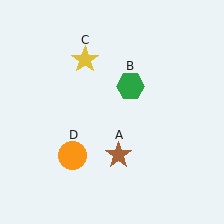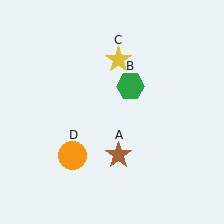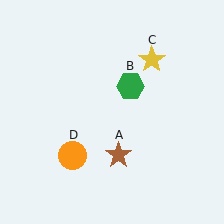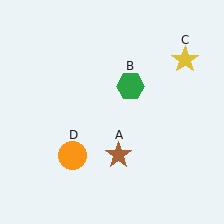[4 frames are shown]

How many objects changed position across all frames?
1 object changed position: yellow star (object C).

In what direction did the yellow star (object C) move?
The yellow star (object C) moved right.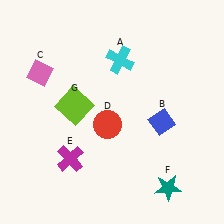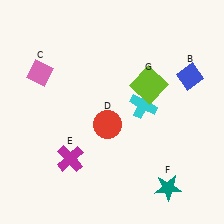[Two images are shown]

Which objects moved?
The objects that moved are: the cyan cross (A), the blue diamond (B), the lime square (G).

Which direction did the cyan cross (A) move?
The cyan cross (A) moved down.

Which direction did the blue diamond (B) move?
The blue diamond (B) moved up.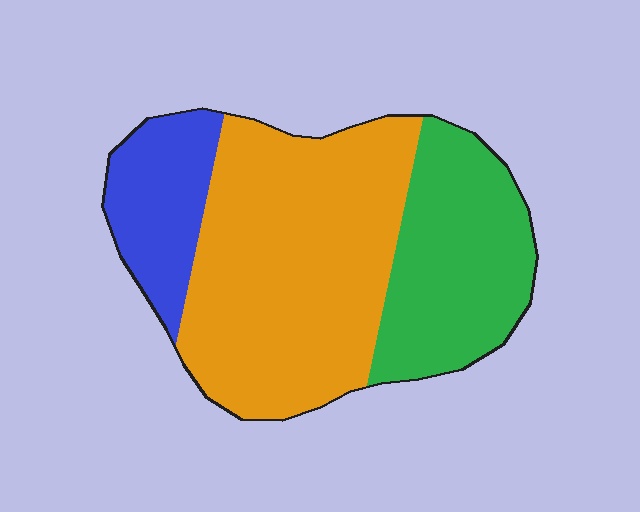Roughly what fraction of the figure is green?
Green takes up between a sixth and a third of the figure.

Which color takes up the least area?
Blue, at roughly 15%.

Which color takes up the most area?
Orange, at roughly 55%.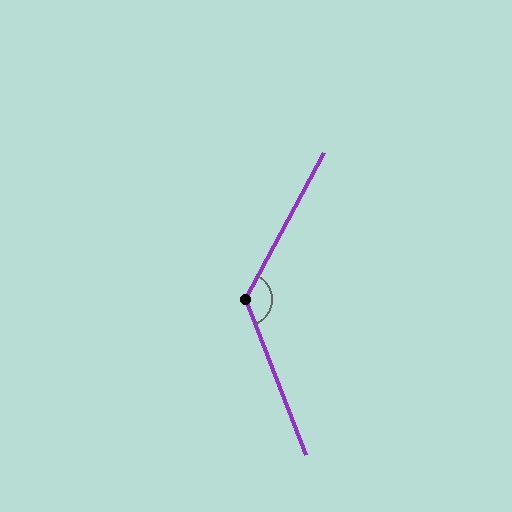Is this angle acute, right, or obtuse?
It is obtuse.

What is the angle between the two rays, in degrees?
Approximately 131 degrees.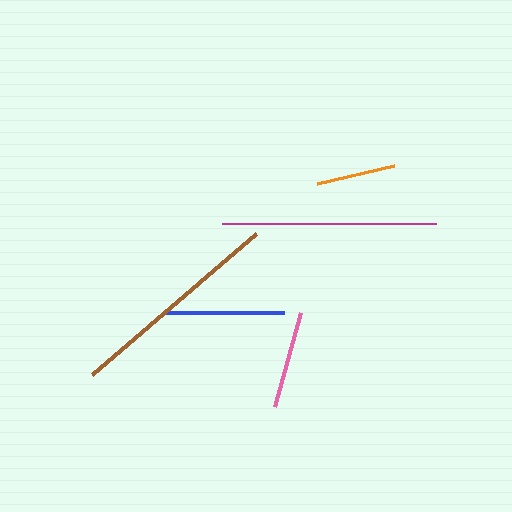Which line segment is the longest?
The brown line is the longest at approximately 217 pixels.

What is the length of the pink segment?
The pink segment is approximately 97 pixels long.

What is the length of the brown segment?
The brown segment is approximately 217 pixels long.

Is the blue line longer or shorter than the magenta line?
The magenta line is longer than the blue line.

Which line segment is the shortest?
The orange line is the shortest at approximately 79 pixels.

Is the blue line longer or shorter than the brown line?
The brown line is longer than the blue line.